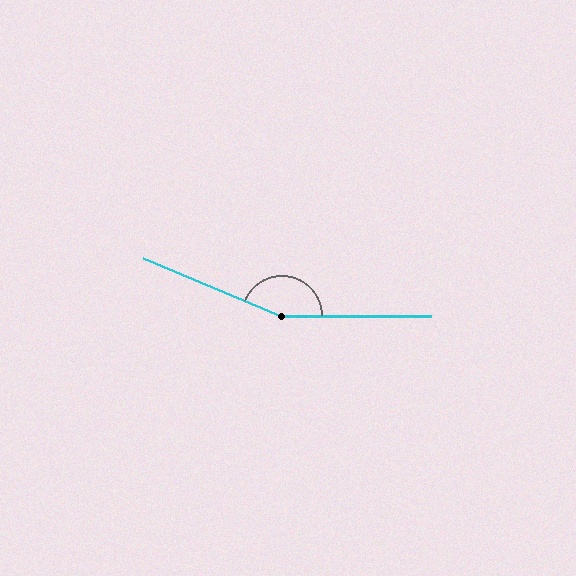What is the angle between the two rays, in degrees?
Approximately 157 degrees.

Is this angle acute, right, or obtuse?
It is obtuse.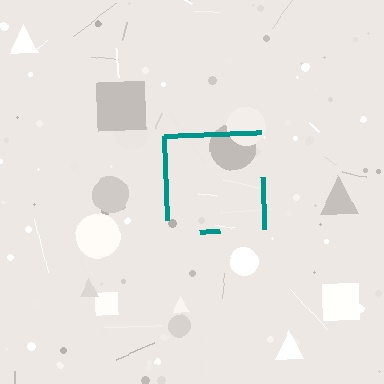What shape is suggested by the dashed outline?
The dashed outline suggests a square.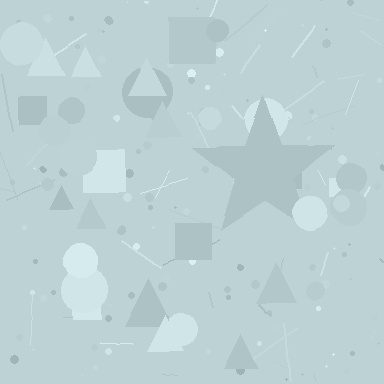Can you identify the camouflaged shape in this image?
The camouflaged shape is a star.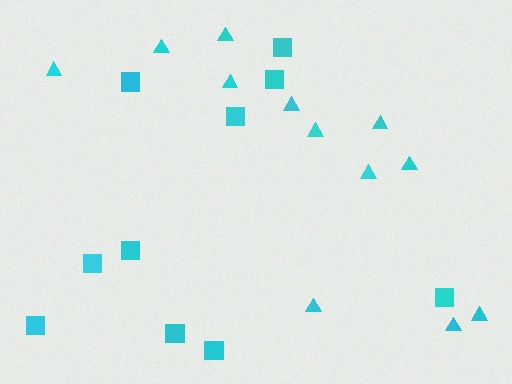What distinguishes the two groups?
There are 2 groups: one group of triangles (12) and one group of squares (10).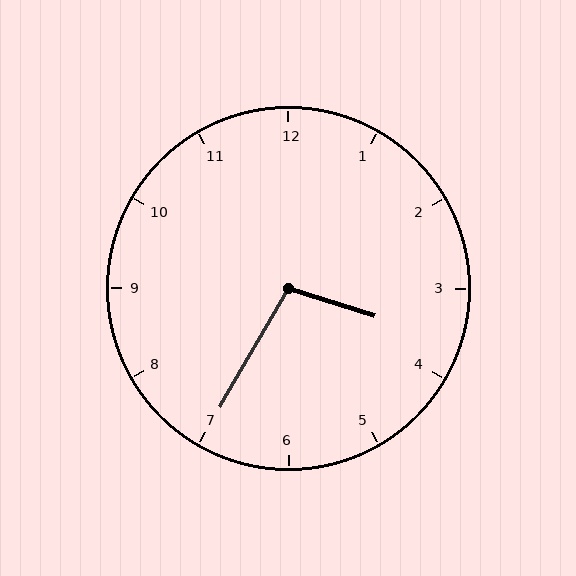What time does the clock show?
3:35.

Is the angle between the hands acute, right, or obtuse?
It is obtuse.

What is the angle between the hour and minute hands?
Approximately 102 degrees.